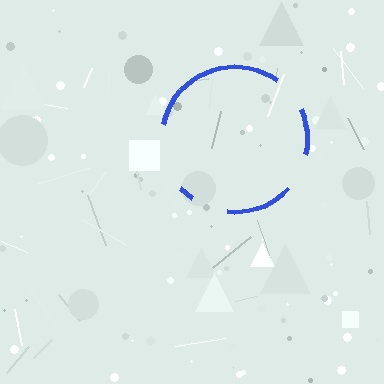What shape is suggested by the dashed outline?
The dashed outline suggests a circle.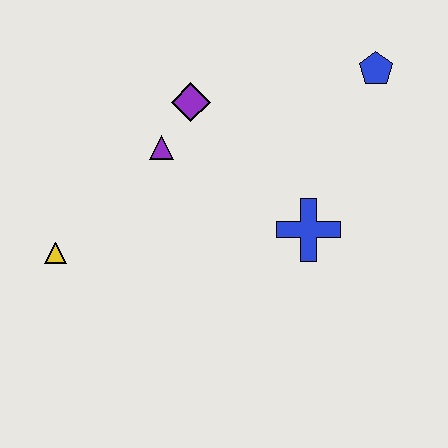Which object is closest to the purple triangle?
The purple diamond is closest to the purple triangle.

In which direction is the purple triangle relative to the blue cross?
The purple triangle is to the left of the blue cross.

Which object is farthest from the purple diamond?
The yellow triangle is farthest from the purple diamond.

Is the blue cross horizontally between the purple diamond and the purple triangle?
No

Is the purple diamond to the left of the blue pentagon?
Yes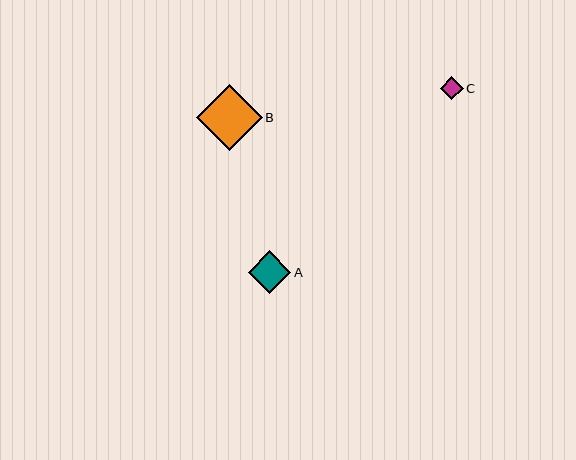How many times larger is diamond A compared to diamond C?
Diamond A is approximately 1.9 times the size of diamond C.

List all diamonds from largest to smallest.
From largest to smallest: B, A, C.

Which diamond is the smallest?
Diamond C is the smallest with a size of approximately 23 pixels.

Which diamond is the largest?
Diamond B is the largest with a size of approximately 66 pixels.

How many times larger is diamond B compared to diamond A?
Diamond B is approximately 1.5 times the size of diamond A.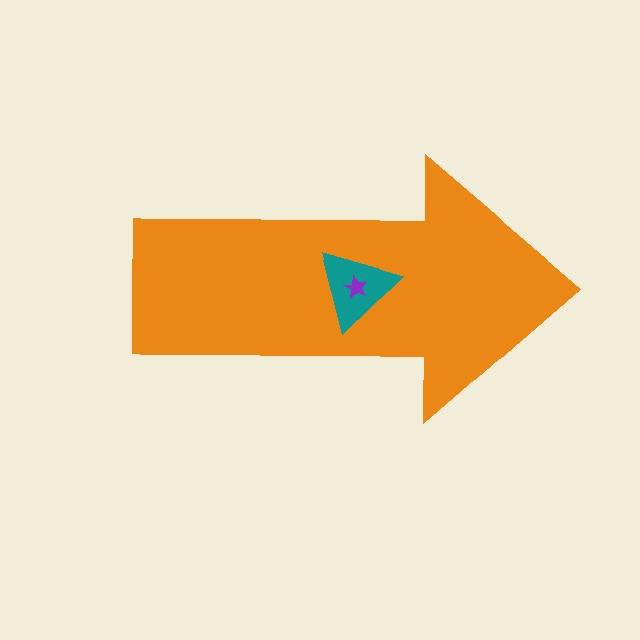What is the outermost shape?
The orange arrow.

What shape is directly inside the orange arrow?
The teal triangle.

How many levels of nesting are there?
3.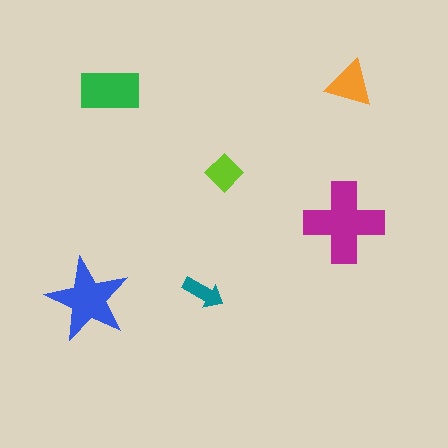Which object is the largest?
The magenta cross.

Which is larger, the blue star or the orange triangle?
The blue star.